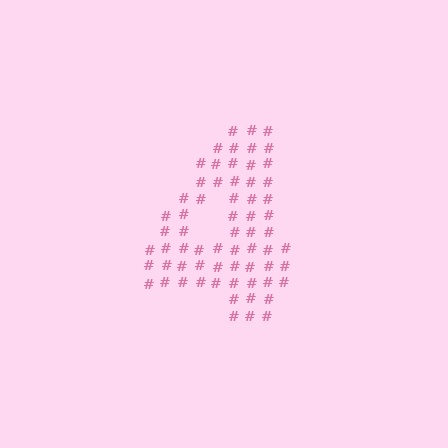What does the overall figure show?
The overall figure shows the digit 4.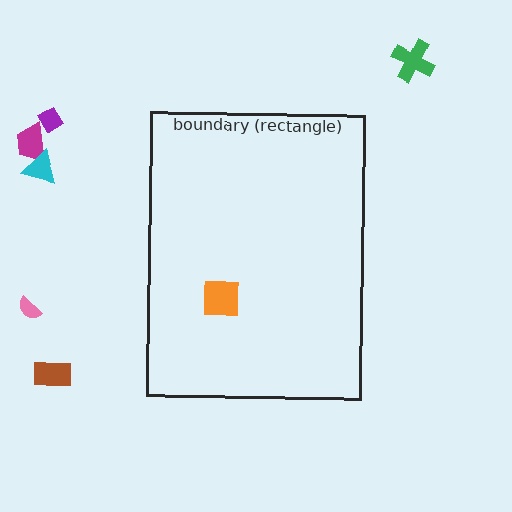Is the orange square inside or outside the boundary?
Inside.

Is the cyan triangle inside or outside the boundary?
Outside.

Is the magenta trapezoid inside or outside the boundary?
Outside.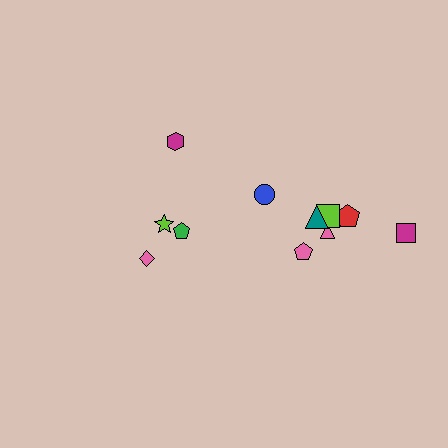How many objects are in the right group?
There are 7 objects.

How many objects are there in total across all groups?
There are 11 objects.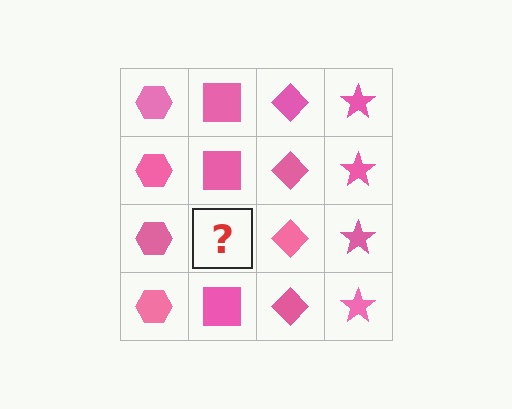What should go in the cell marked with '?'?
The missing cell should contain a pink square.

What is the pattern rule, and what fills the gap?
The rule is that each column has a consistent shape. The gap should be filled with a pink square.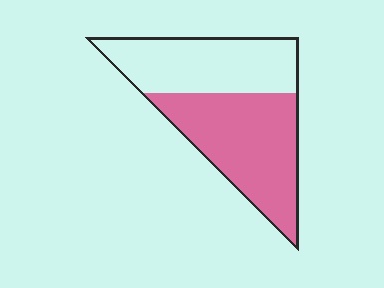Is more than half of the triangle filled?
Yes.